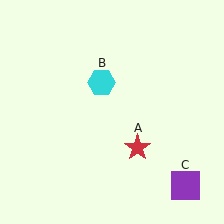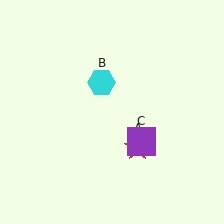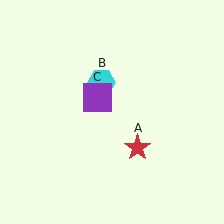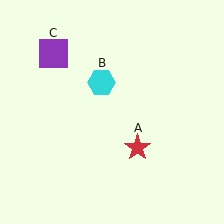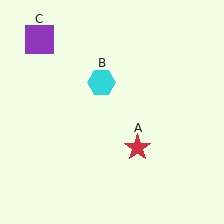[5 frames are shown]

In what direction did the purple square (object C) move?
The purple square (object C) moved up and to the left.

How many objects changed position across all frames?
1 object changed position: purple square (object C).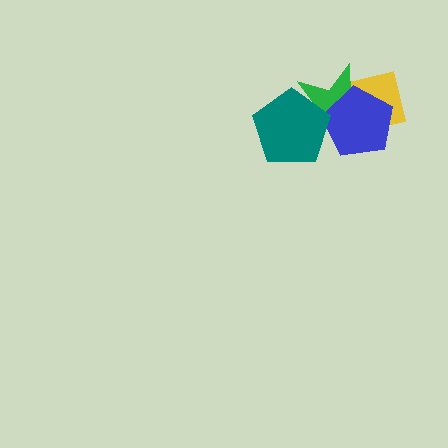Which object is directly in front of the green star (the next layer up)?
The blue pentagon is directly in front of the green star.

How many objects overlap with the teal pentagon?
2 objects overlap with the teal pentagon.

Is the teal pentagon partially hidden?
No, no other shape covers it.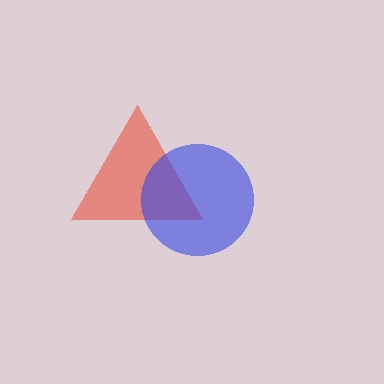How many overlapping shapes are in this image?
There are 2 overlapping shapes in the image.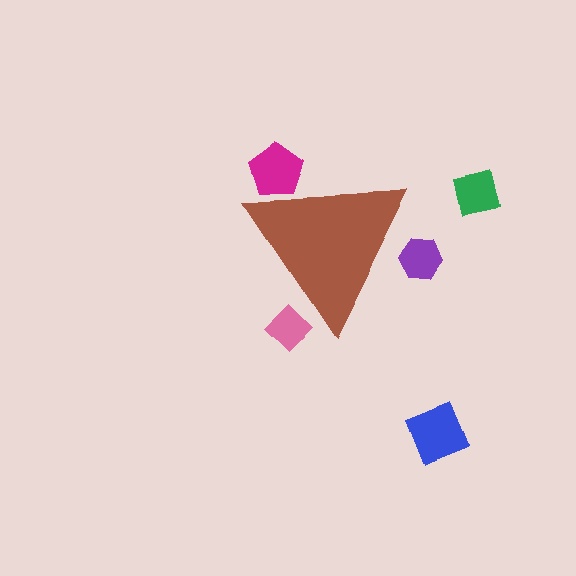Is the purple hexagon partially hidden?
Yes, the purple hexagon is partially hidden behind the brown triangle.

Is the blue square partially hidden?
No, the blue square is fully visible.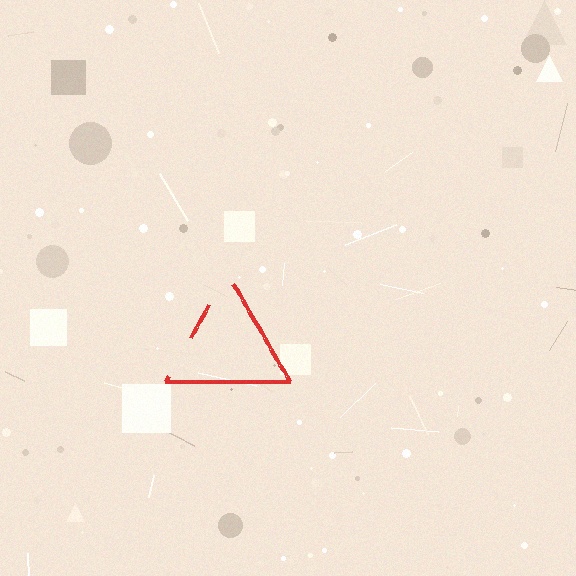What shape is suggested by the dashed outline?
The dashed outline suggests a triangle.